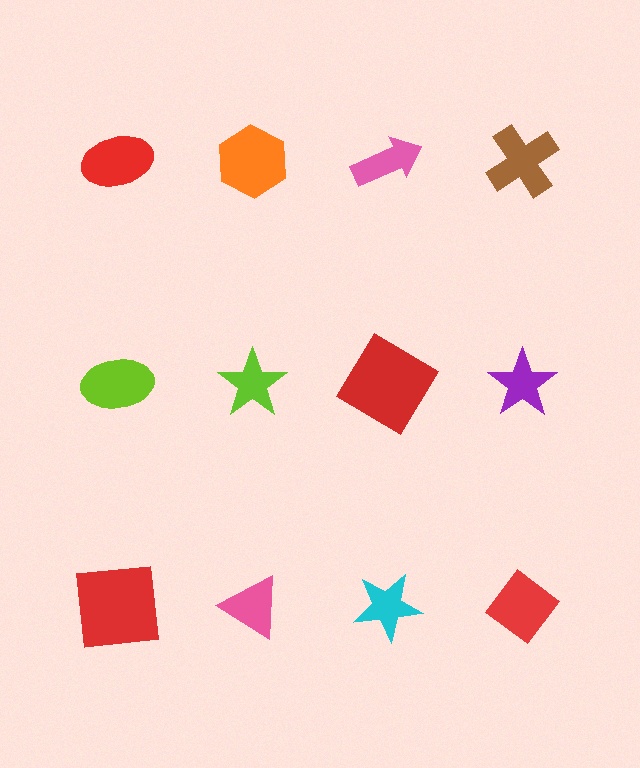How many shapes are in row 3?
4 shapes.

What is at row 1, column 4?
A brown cross.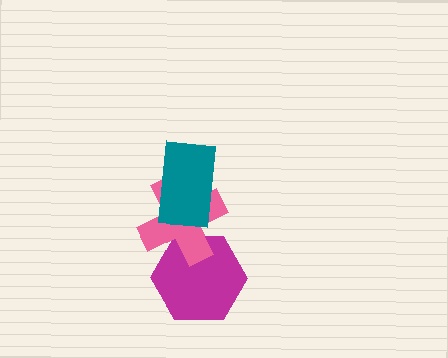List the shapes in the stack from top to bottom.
From top to bottom: the teal rectangle, the pink cross, the magenta hexagon.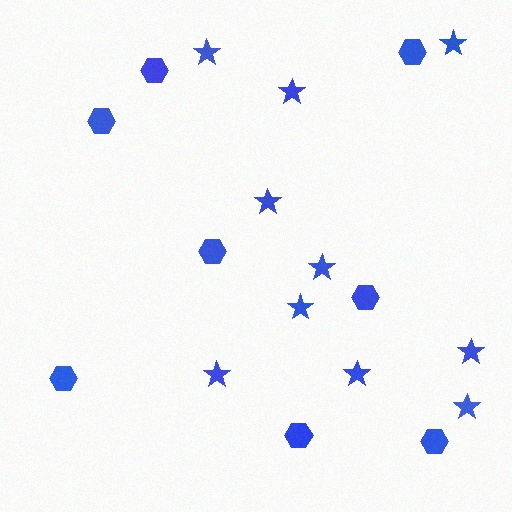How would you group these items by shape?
There are 2 groups: one group of stars (10) and one group of hexagons (8).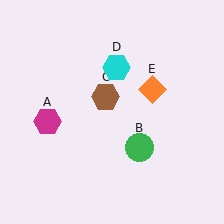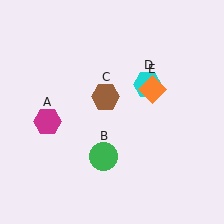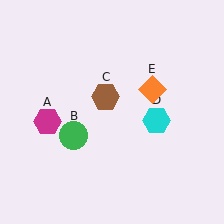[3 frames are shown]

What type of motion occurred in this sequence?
The green circle (object B), cyan hexagon (object D) rotated clockwise around the center of the scene.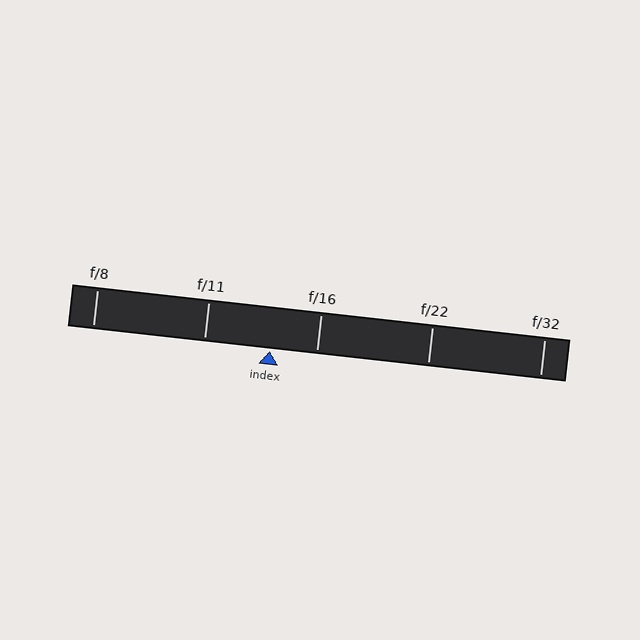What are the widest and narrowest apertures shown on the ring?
The widest aperture shown is f/8 and the narrowest is f/32.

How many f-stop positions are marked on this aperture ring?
There are 5 f-stop positions marked.